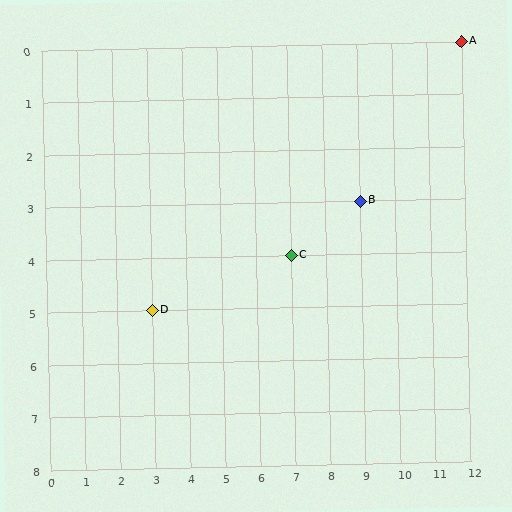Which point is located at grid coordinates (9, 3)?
Point B is at (9, 3).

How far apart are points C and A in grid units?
Points C and A are 5 columns and 4 rows apart (about 6.4 grid units diagonally).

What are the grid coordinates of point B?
Point B is at grid coordinates (9, 3).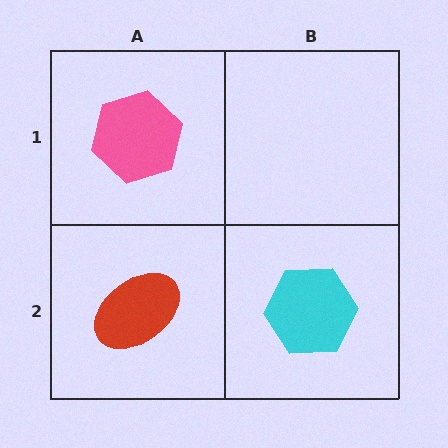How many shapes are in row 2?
2 shapes.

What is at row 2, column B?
A cyan hexagon.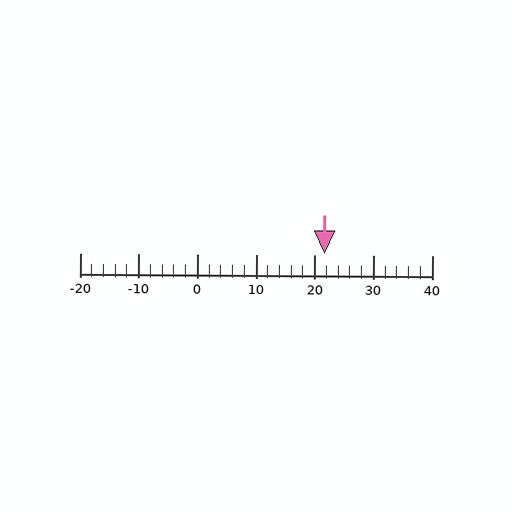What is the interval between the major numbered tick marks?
The major tick marks are spaced 10 units apart.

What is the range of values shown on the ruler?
The ruler shows values from -20 to 40.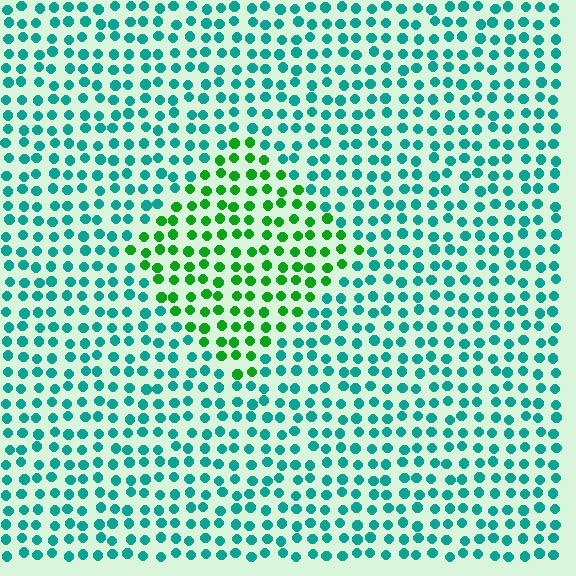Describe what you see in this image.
The image is filled with small teal elements in a uniform arrangement. A diamond-shaped region is visible where the elements are tinted to a slightly different hue, forming a subtle color boundary.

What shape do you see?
I see a diamond.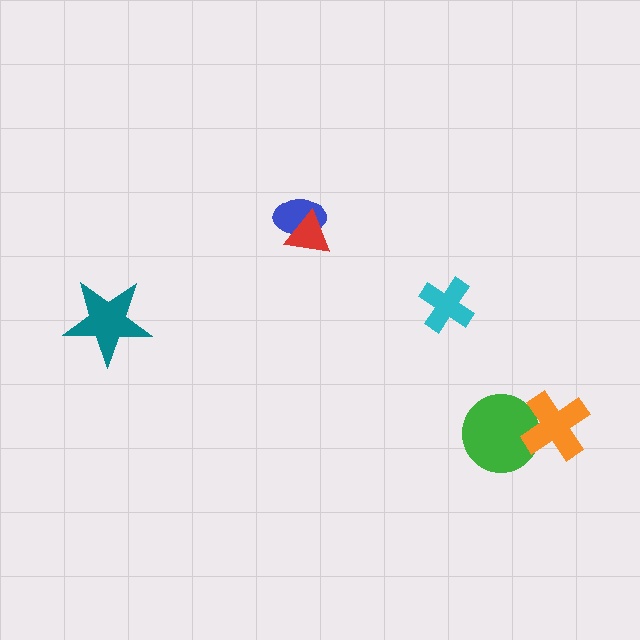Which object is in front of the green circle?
The orange cross is in front of the green circle.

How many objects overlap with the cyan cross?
0 objects overlap with the cyan cross.